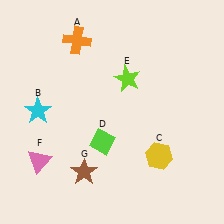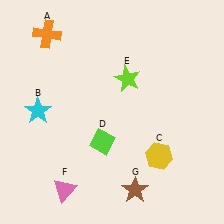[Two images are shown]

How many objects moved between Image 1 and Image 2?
3 objects moved between the two images.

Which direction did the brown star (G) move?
The brown star (G) moved right.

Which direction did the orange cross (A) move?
The orange cross (A) moved left.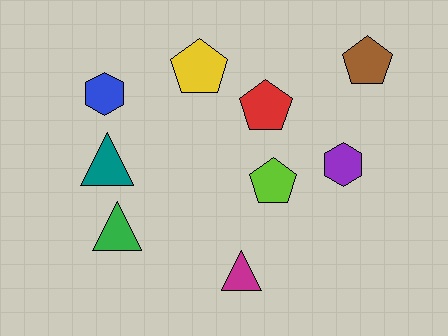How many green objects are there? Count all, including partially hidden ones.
There is 1 green object.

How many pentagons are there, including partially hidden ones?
There are 4 pentagons.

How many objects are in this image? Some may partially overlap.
There are 9 objects.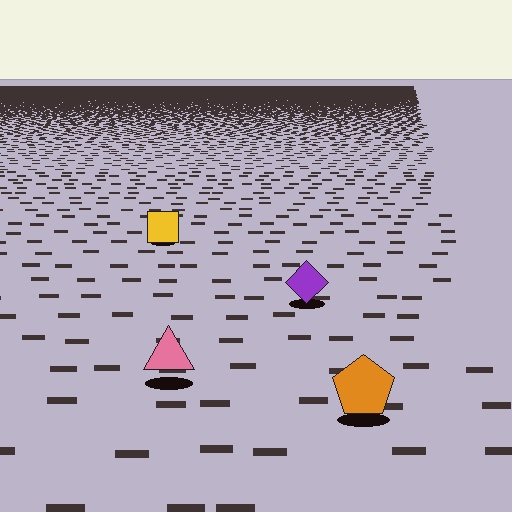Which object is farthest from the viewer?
The yellow square is farthest from the viewer. It appears smaller and the ground texture around it is denser.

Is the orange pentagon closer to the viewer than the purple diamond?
Yes. The orange pentagon is closer — you can tell from the texture gradient: the ground texture is coarser near it.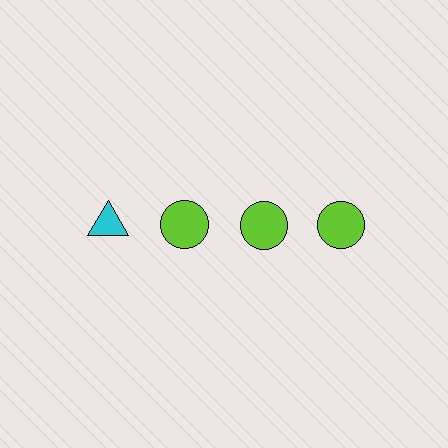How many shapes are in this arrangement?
There are 4 shapes arranged in a grid pattern.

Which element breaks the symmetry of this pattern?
The cyan triangle in the top row, leftmost column breaks the symmetry. All other shapes are lime circles.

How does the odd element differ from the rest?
It differs in both color (cyan instead of lime) and shape (triangle instead of circle).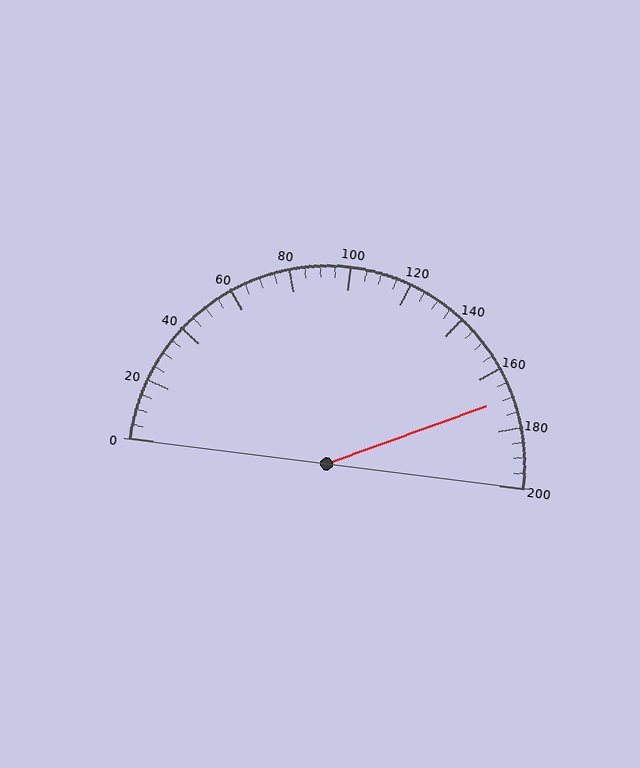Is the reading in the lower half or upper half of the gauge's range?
The reading is in the upper half of the range (0 to 200).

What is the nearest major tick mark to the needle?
The nearest major tick mark is 160.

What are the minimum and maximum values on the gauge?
The gauge ranges from 0 to 200.